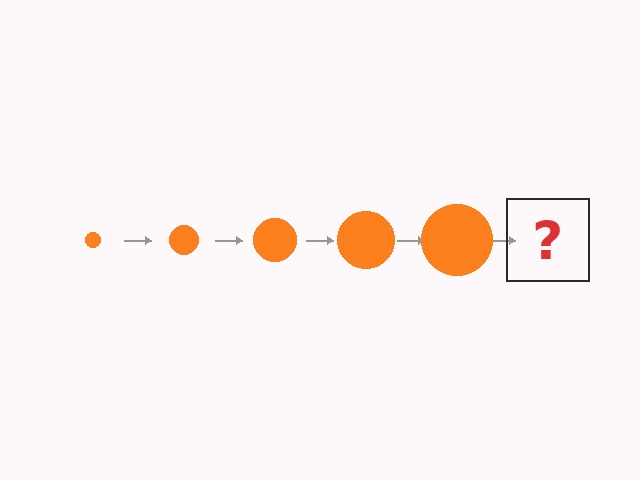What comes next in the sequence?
The next element should be an orange circle, larger than the previous one.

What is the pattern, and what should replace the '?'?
The pattern is that the circle gets progressively larger each step. The '?' should be an orange circle, larger than the previous one.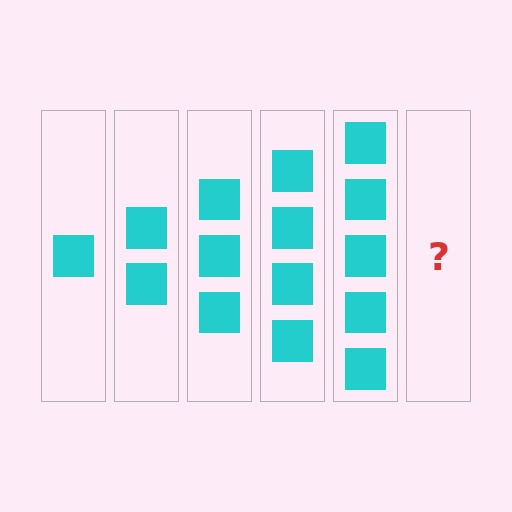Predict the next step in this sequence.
The next step is 6 squares.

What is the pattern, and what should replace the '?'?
The pattern is that each step adds one more square. The '?' should be 6 squares.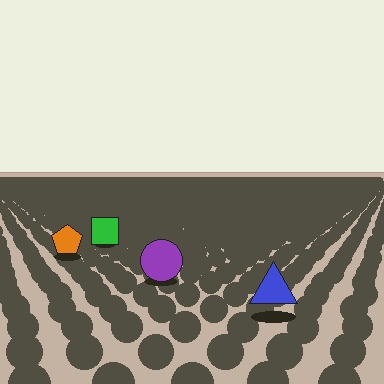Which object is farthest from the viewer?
The green square is farthest from the viewer. It appears smaller and the ground texture around it is denser.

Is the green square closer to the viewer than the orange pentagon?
No. The orange pentagon is closer — you can tell from the texture gradient: the ground texture is coarser near it.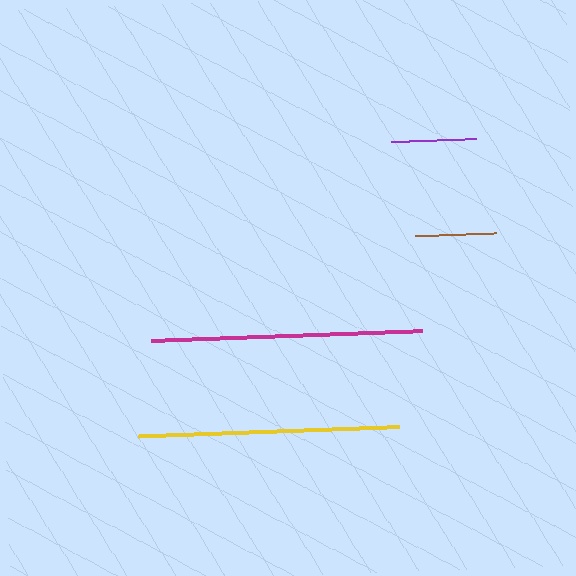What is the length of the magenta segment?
The magenta segment is approximately 270 pixels long.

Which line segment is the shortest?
The brown line is the shortest at approximately 81 pixels.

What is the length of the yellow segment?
The yellow segment is approximately 262 pixels long.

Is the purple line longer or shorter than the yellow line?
The yellow line is longer than the purple line.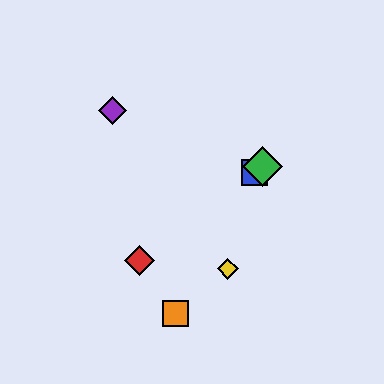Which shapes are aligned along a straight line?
The red diamond, the blue square, the green diamond are aligned along a straight line.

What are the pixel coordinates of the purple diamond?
The purple diamond is at (112, 110).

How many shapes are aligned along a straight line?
3 shapes (the red diamond, the blue square, the green diamond) are aligned along a straight line.